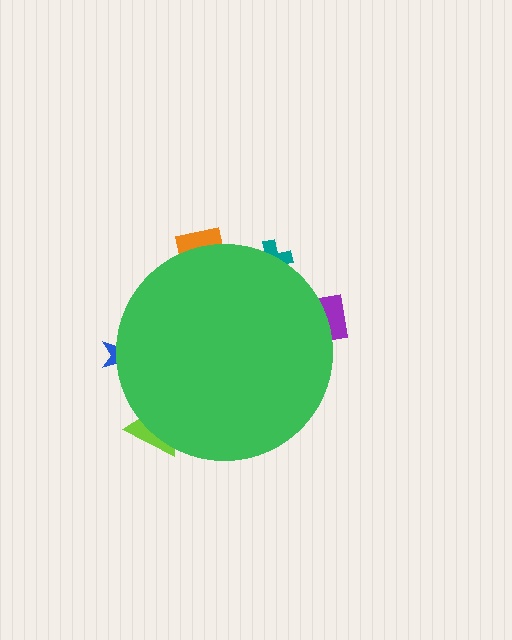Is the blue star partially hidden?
Yes, the blue star is partially hidden behind the green circle.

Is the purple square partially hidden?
Yes, the purple square is partially hidden behind the green circle.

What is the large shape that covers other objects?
A green circle.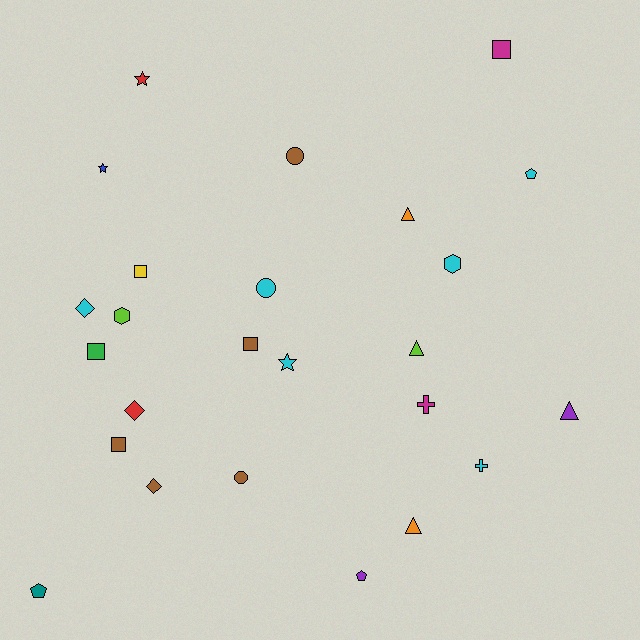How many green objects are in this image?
There is 1 green object.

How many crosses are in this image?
There are 2 crosses.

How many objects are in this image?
There are 25 objects.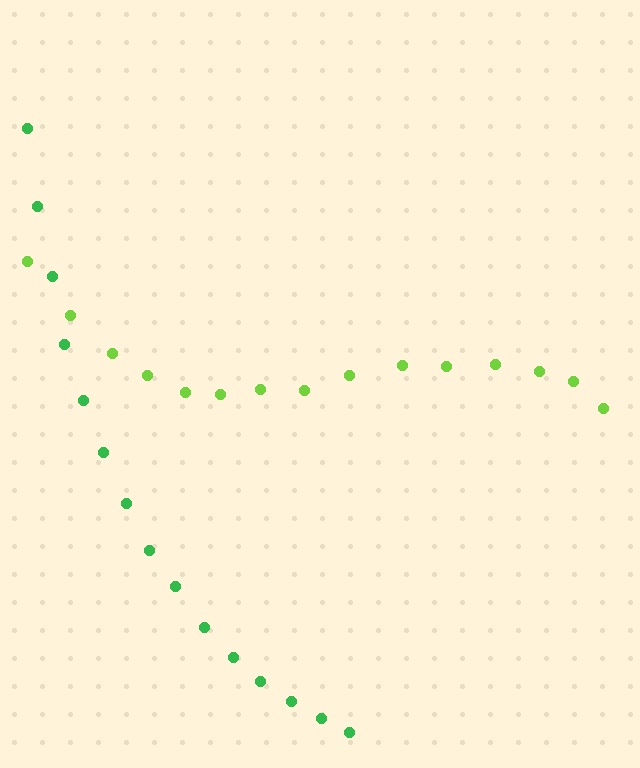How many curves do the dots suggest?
There are 2 distinct paths.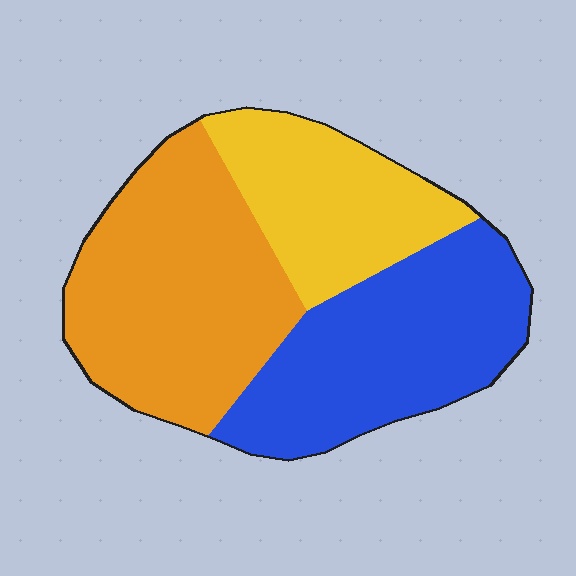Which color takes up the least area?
Yellow, at roughly 25%.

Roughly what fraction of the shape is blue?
Blue takes up about three eighths (3/8) of the shape.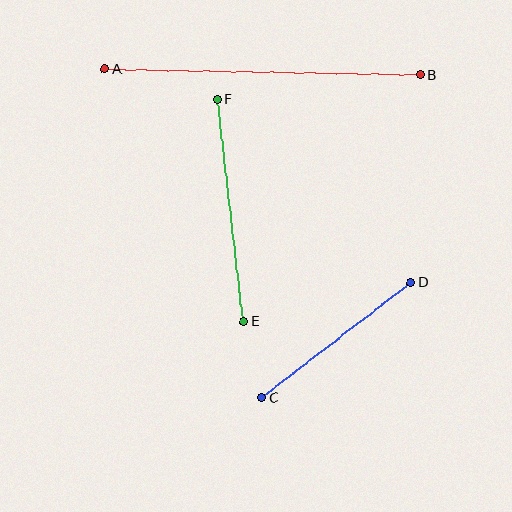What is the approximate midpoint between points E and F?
The midpoint is at approximately (231, 211) pixels.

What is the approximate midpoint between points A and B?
The midpoint is at approximately (263, 72) pixels.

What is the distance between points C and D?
The distance is approximately 188 pixels.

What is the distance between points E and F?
The distance is approximately 224 pixels.